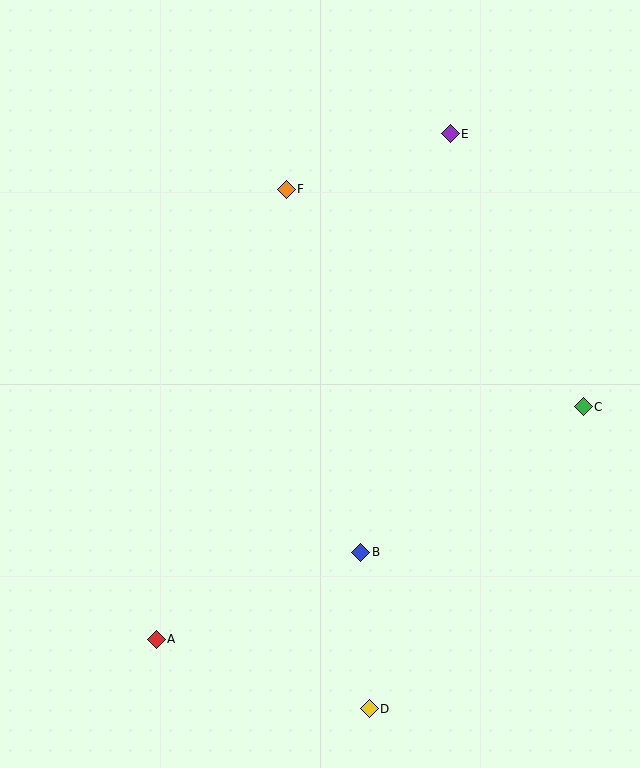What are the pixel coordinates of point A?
Point A is at (156, 639).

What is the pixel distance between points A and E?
The distance between A and E is 585 pixels.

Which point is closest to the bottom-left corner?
Point A is closest to the bottom-left corner.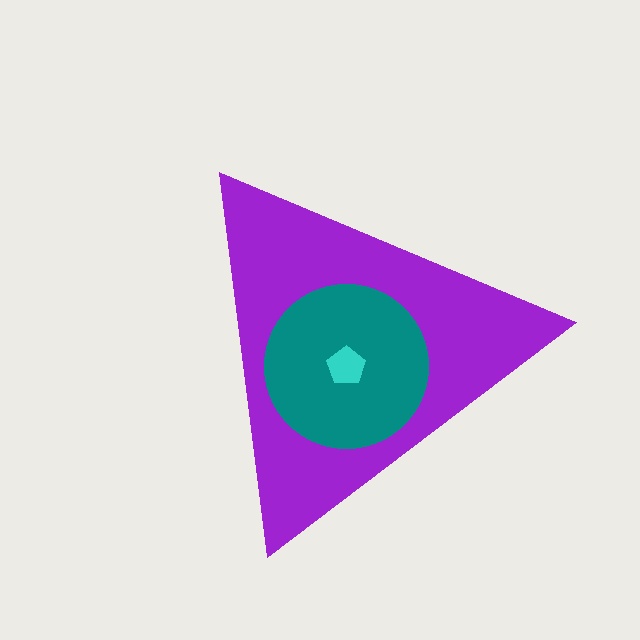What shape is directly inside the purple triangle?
The teal circle.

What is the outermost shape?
The purple triangle.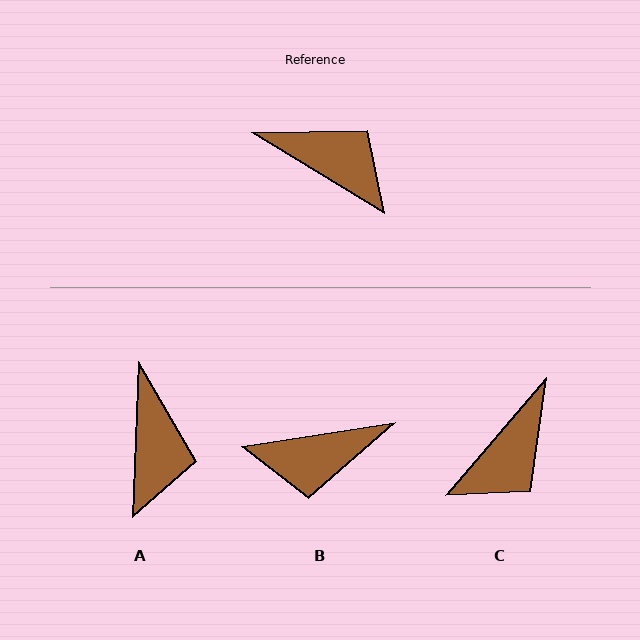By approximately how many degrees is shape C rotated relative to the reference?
Approximately 99 degrees clockwise.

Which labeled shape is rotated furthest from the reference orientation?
B, about 139 degrees away.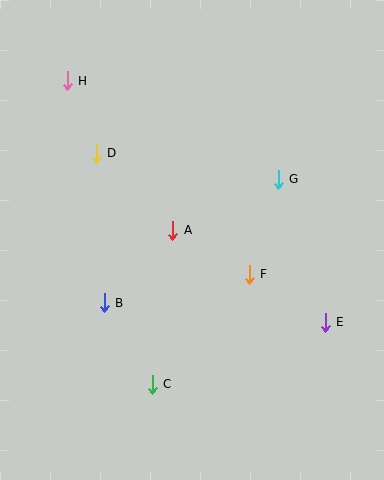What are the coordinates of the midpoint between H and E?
The midpoint between H and E is at (196, 202).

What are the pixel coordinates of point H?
Point H is at (67, 81).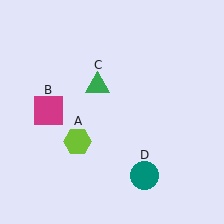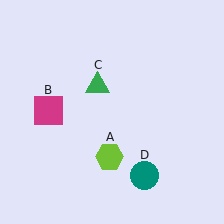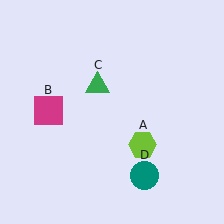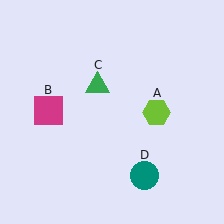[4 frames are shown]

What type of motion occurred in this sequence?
The lime hexagon (object A) rotated counterclockwise around the center of the scene.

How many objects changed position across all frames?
1 object changed position: lime hexagon (object A).